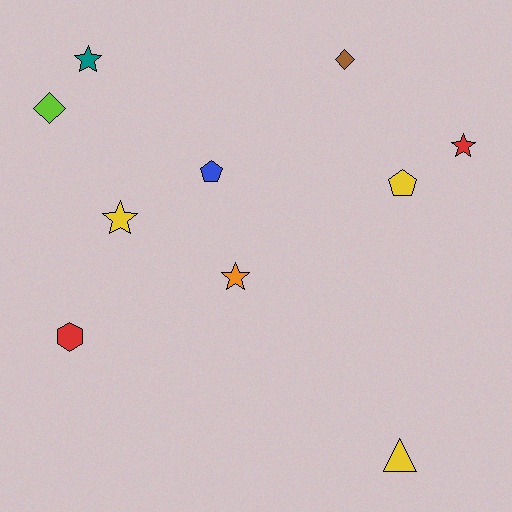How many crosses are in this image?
There are no crosses.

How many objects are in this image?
There are 10 objects.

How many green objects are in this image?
There are no green objects.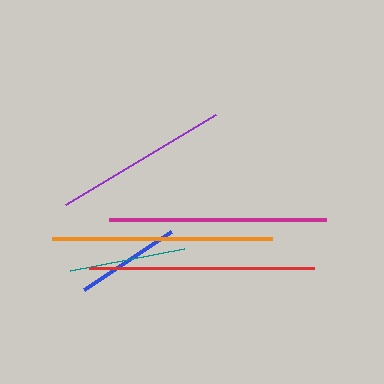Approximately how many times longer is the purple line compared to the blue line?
The purple line is approximately 1.7 times the length of the blue line.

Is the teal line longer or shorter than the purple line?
The purple line is longer than the teal line.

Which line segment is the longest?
The red line is the longest at approximately 224 pixels.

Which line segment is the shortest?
The blue line is the shortest at approximately 105 pixels.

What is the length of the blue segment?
The blue segment is approximately 105 pixels long.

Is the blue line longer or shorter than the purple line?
The purple line is longer than the blue line.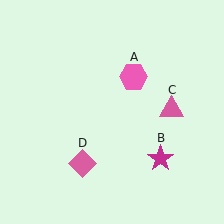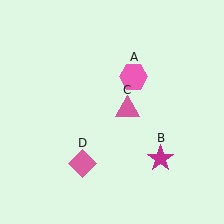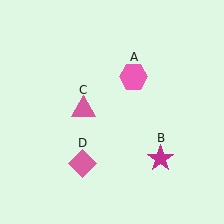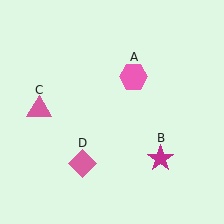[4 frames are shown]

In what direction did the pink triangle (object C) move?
The pink triangle (object C) moved left.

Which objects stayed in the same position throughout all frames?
Pink hexagon (object A) and magenta star (object B) and pink diamond (object D) remained stationary.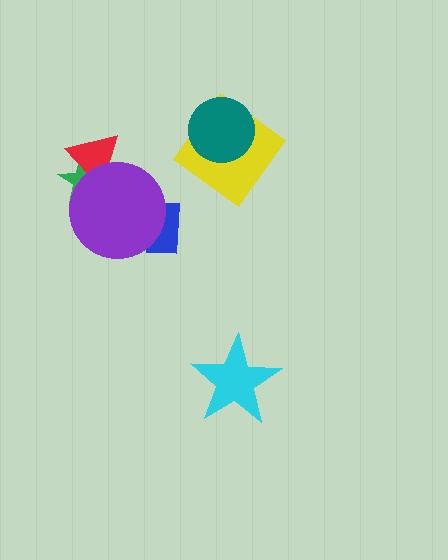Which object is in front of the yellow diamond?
The teal circle is in front of the yellow diamond.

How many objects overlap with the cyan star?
0 objects overlap with the cyan star.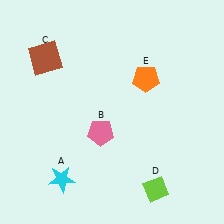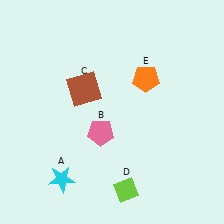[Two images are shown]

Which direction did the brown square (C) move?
The brown square (C) moved right.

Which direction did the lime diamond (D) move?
The lime diamond (D) moved left.